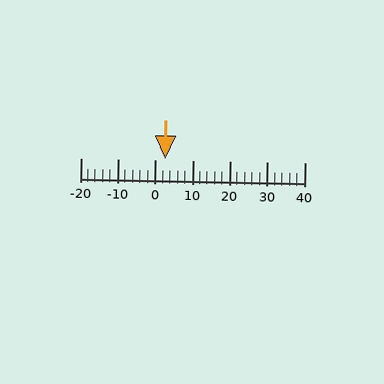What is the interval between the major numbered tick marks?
The major tick marks are spaced 10 units apart.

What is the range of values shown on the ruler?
The ruler shows values from -20 to 40.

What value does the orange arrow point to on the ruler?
The orange arrow points to approximately 3.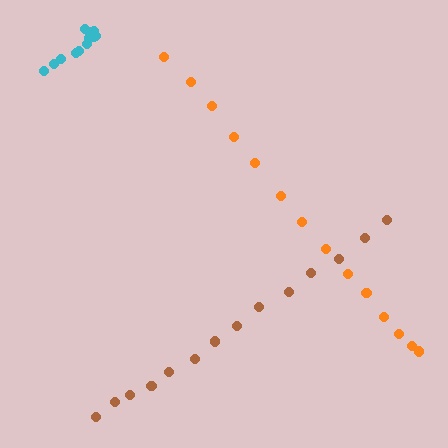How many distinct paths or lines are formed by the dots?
There are 3 distinct paths.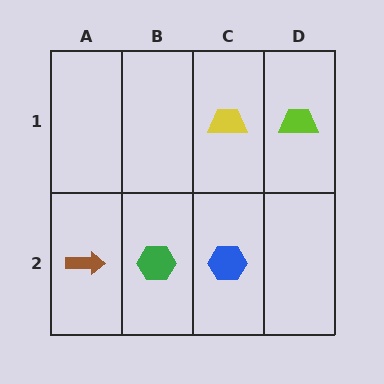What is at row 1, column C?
A yellow trapezoid.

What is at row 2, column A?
A brown arrow.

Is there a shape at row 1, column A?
No, that cell is empty.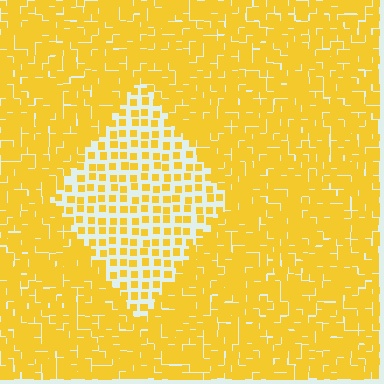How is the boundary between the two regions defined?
The boundary is defined by a change in element density (approximately 2.3x ratio). All elements are the same color, size, and shape.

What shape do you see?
I see a diamond.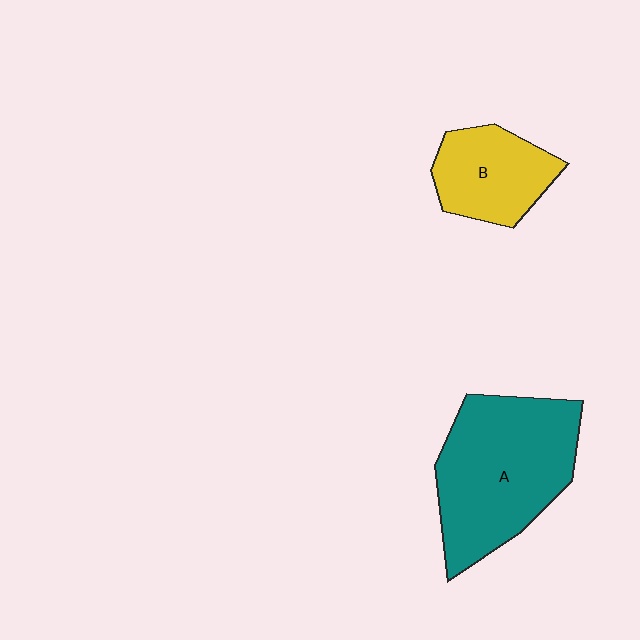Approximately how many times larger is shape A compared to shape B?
Approximately 1.9 times.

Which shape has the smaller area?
Shape B (yellow).